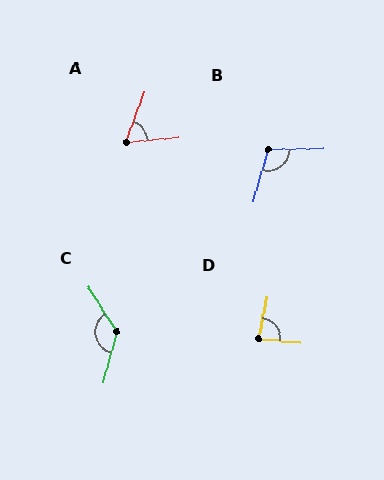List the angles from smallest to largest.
A (64°), D (85°), B (107°), C (133°).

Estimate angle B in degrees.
Approximately 107 degrees.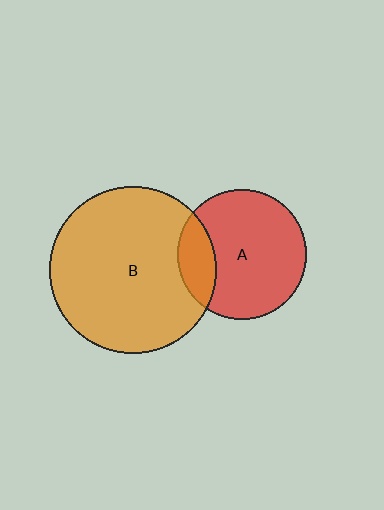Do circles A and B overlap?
Yes.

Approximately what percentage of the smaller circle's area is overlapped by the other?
Approximately 20%.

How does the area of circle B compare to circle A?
Approximately 1.7 times.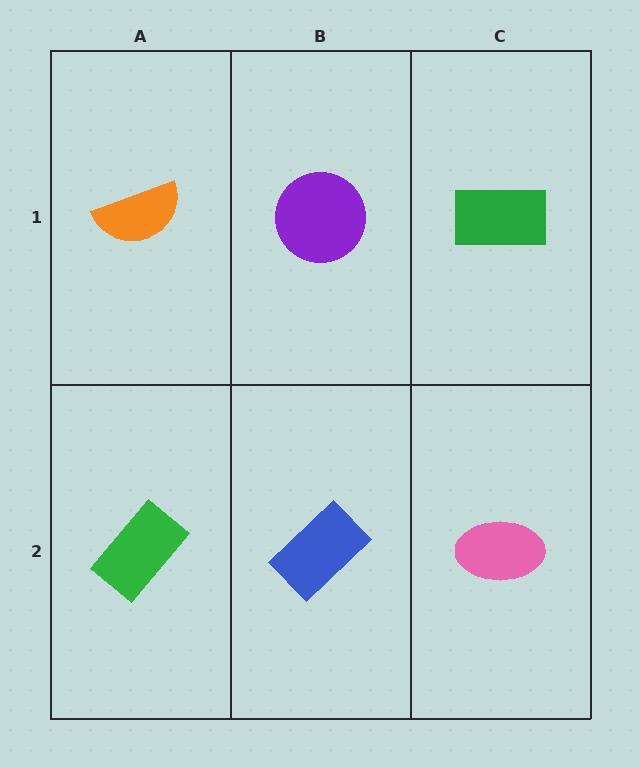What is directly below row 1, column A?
A green rectangle.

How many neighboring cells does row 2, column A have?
2.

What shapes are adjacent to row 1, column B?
A blue rectangle (row 2, column B), an orange semicircle (row 1, column A), a green rectangle (row 1, column C).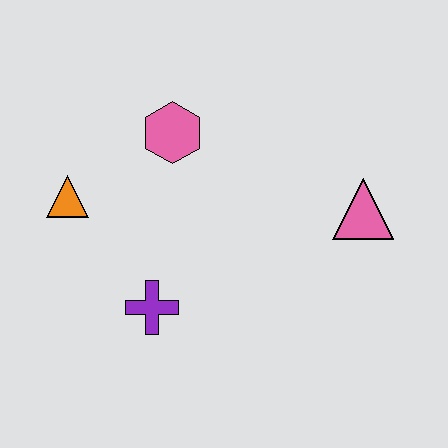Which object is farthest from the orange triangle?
The pink triangle is farthest from the orange triangle.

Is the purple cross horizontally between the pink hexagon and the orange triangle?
Yes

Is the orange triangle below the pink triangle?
No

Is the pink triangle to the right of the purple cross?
Yes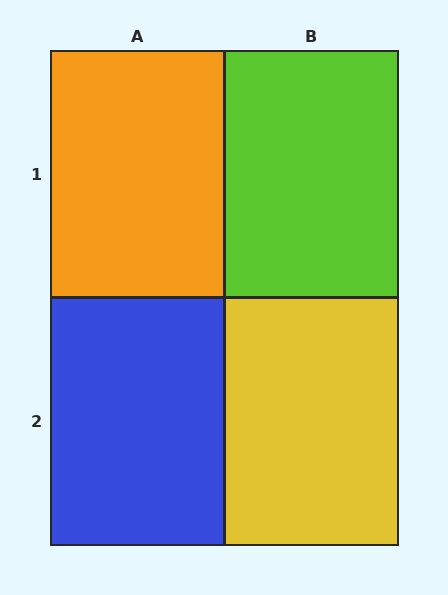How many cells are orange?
1 cell is orange.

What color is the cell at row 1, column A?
Orange.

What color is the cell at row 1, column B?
Lime.